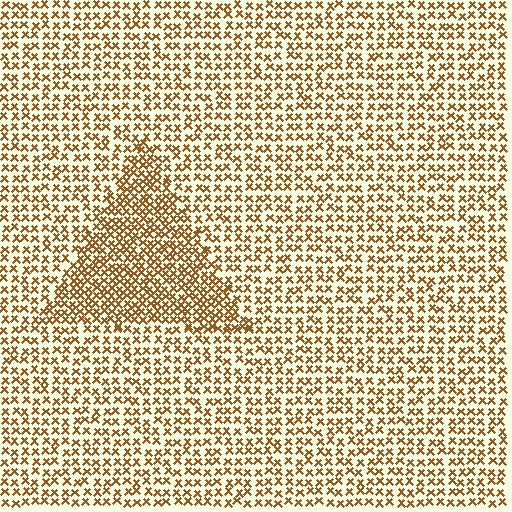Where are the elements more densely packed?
The elements are more densely packed inside the triangle boundary.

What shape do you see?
I see a triangle.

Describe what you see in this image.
The image contains small brown elements arranged at two different densities. A triangle-shaped region is visible where the elements are more densely packed than the surrounding area.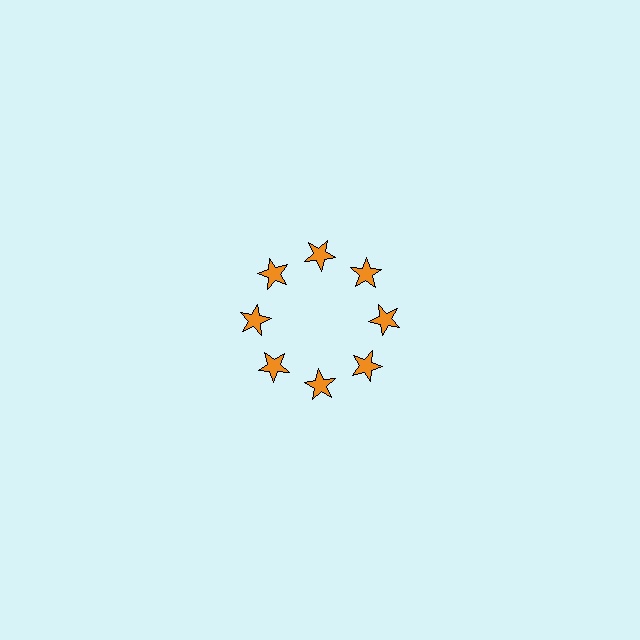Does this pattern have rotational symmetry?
Yes, this pattern has 8-fold rotational symmetry. It looks the same after rotating 45 degrees around the center.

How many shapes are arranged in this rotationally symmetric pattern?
There are 8 shapes, arranged in 8 groups of 1.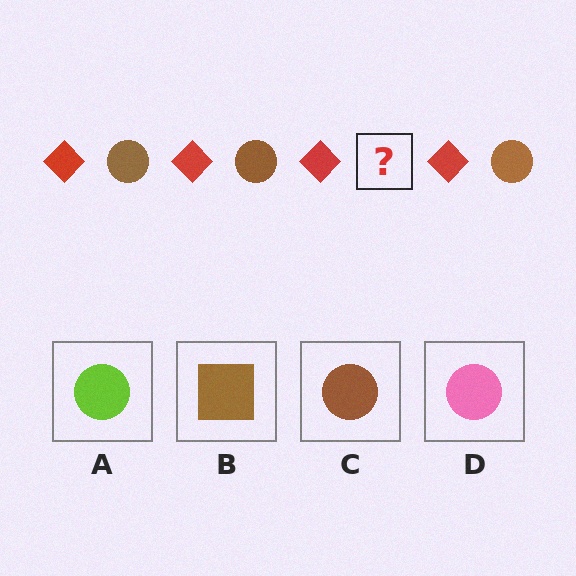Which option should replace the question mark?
Option C.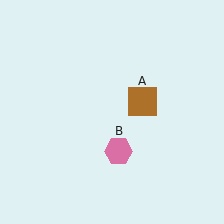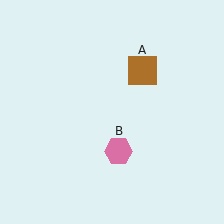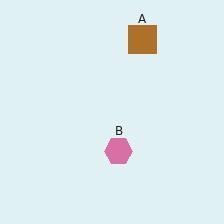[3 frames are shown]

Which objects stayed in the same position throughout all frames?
Pink hexagon (object B) remained stationary.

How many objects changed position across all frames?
1 object changed position: brown square (object A).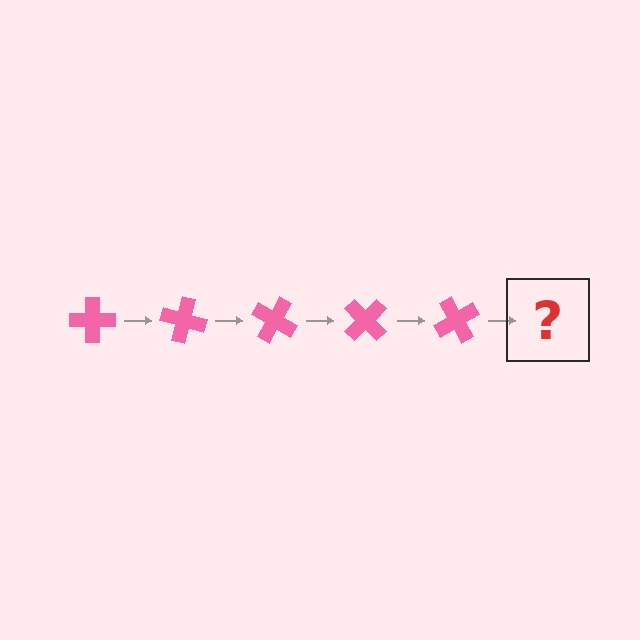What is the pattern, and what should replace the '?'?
The pattern is that the cross rotates 15 degrees each step. The '?' should be a pink cross rotated 75 degrees.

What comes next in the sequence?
The next element should be a pink cross rotated 75 degrees.